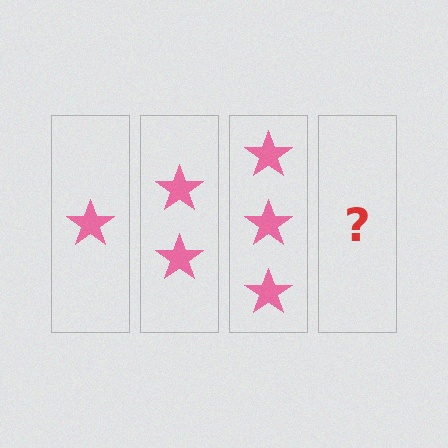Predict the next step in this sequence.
The next step is 4 stars.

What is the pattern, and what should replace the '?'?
The pattern is that each step adds one more star. The '?' should be 4 stars.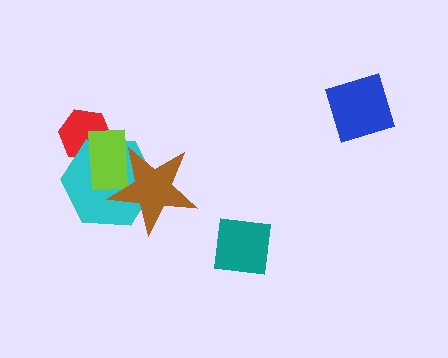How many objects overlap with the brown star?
2 objects overlap with the brown star.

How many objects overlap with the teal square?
0 objects overlap with the teal square.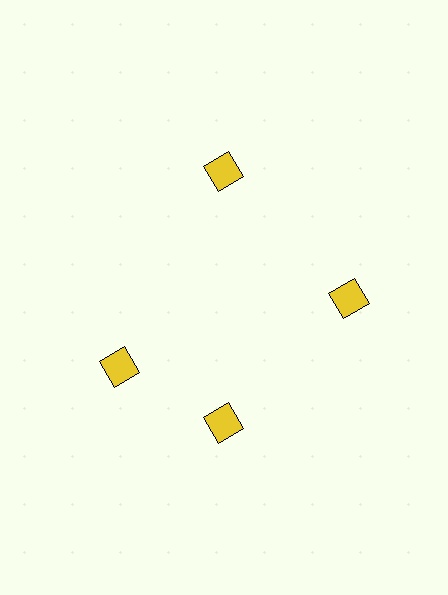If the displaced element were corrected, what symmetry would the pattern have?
It would have 4-fold rotational symmetry — the pattern would map onto itself every 90 degrees.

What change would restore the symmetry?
The symmetry would be restored by rotating it back into even spacing with its neighbors so that all 4 diamonds sit at equal angles and equal distance from the center.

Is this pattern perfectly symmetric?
No. The 4 yellow diamonds are arranged in a ring, but one element near the 9 o'clock position is rotated out of alignment along the ring, breaking the 4-fold rotational symmetry.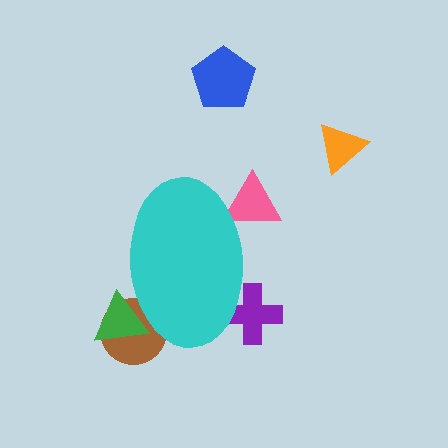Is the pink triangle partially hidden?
Yes, the pink triangle is partially hidden behind the cyan ellipse.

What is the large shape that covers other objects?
A cyan ellipse.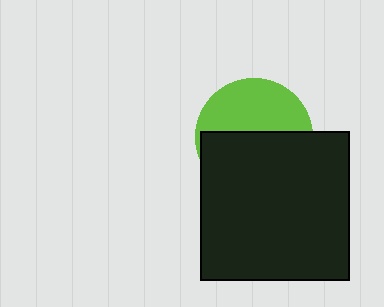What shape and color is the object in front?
The object in front is a black square.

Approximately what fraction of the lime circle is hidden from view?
Roughly 55% of the lime circle is hidden behind the black square.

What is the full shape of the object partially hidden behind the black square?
The partially hidden object is a lime circle.